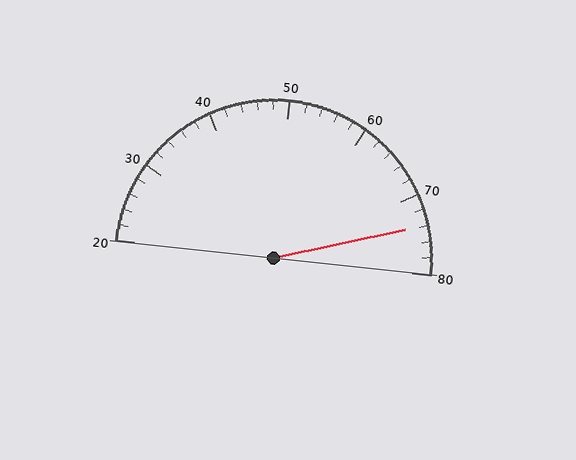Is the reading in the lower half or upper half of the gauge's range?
The reading is in the upper half of the range (20 to 80).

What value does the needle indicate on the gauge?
The needle indicates approximately 74.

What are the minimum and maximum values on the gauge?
The gauge ranges from 20 to 80.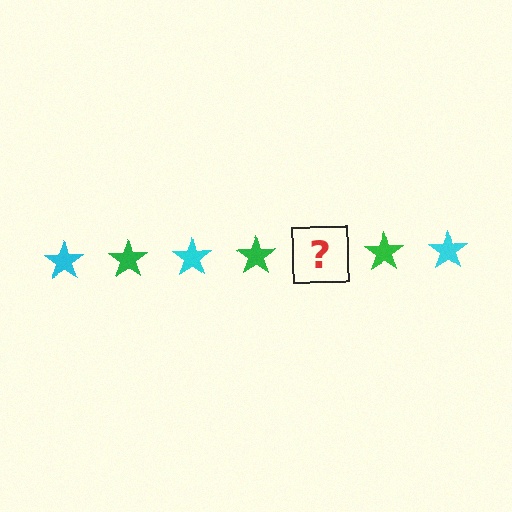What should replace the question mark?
The question mark should be replaced with a cyan star.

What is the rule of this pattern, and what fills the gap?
The rule is that the pattern cycles through cyan, green stars. The gap should be filled with a cyan star.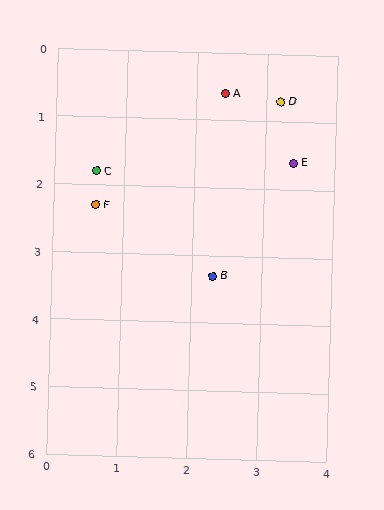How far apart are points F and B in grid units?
Points F and B are about 2.0 grid units apart.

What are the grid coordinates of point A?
Point A is at approximately (2.4, 0.6).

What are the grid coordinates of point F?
Point F is at approximately (0.6, 2.3).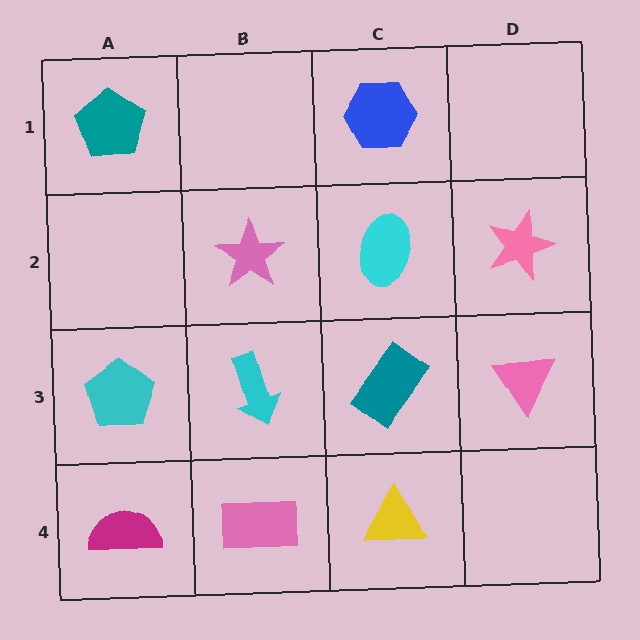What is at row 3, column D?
A pink triangle.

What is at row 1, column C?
A blue hexagon.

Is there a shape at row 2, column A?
No, that cell is empty.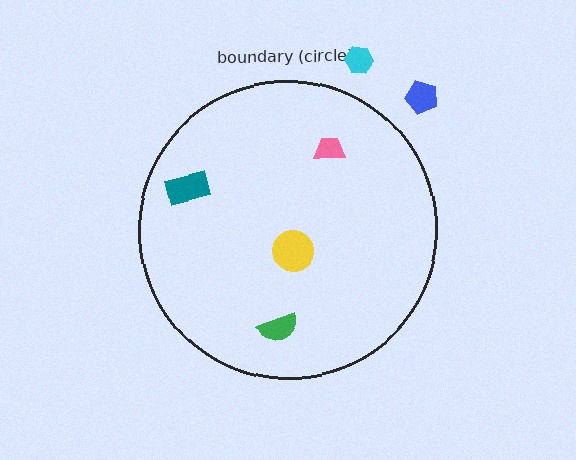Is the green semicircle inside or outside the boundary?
Inside.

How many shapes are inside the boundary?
4 inside, 2 outside.